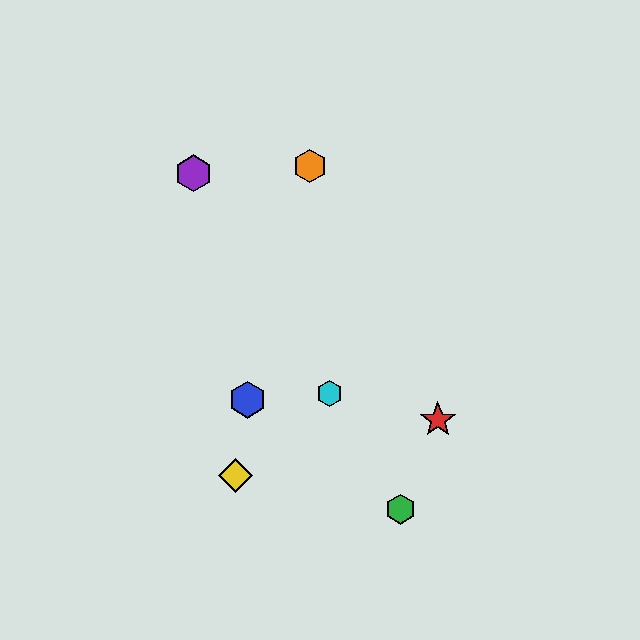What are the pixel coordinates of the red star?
The red star is at (438, 420).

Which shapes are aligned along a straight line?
The green hexagon, the purple hexagon, the cyan hexagon are aligned along a straight line.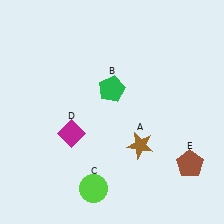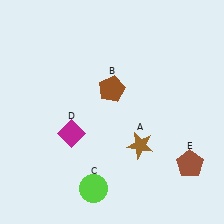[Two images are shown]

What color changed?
The pentagon (B) changed from green in Image 1 to brown in Image 2.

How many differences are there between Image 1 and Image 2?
There is 1 difference between the two images.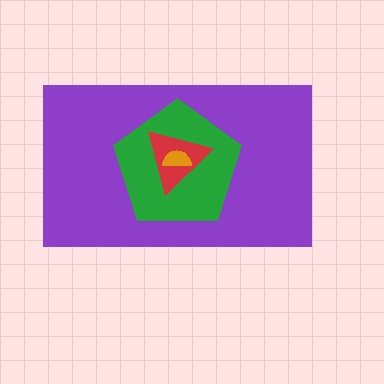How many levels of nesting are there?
4.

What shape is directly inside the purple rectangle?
The green pentagon.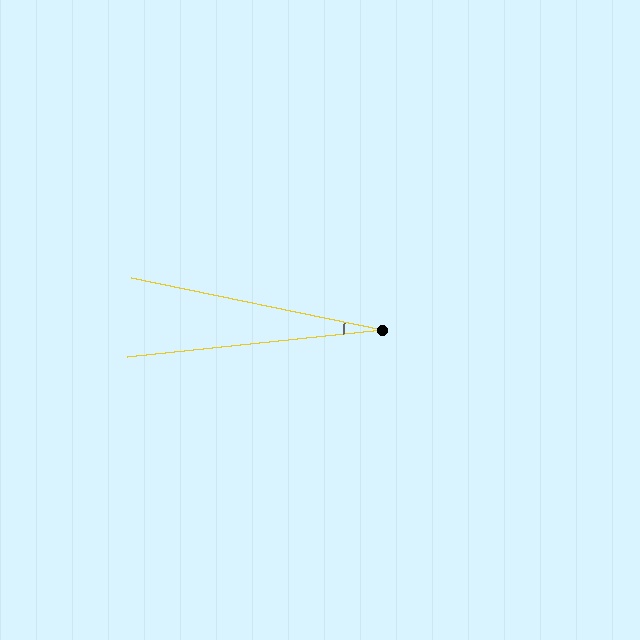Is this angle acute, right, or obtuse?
It is acute.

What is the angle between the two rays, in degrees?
Approximately 18 degrees.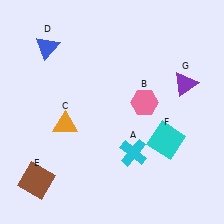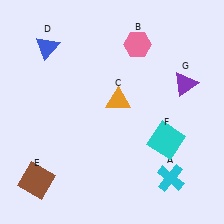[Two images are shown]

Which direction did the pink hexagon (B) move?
The pink hexagon (B) moved up.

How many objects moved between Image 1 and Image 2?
3 objects moved between the two images.